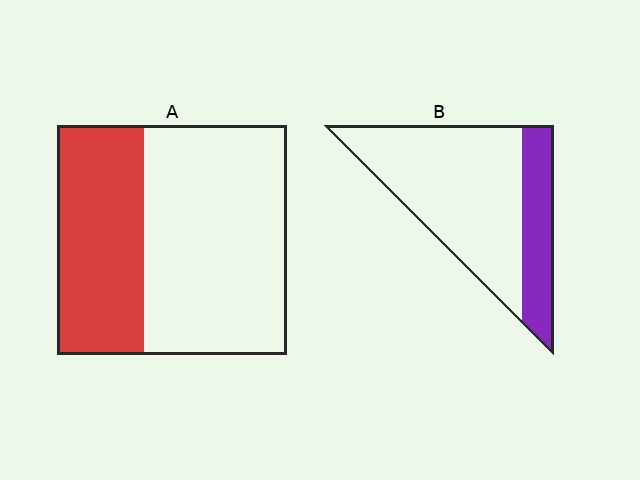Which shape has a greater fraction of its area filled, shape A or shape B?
Shape A.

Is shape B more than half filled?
No.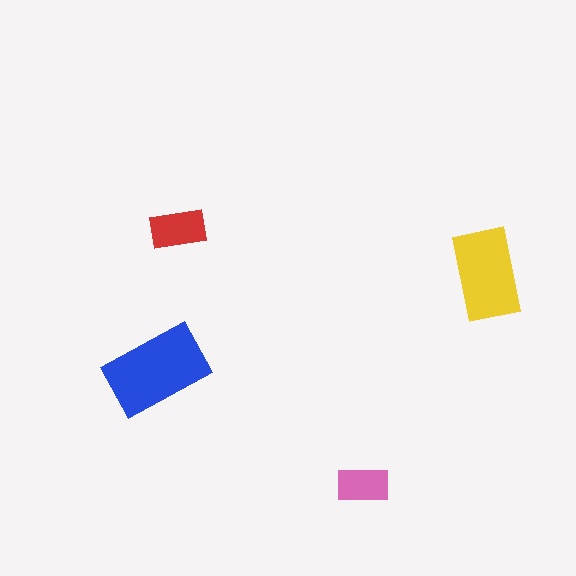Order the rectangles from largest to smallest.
the blue one, the yellow one, the red one, the pink one.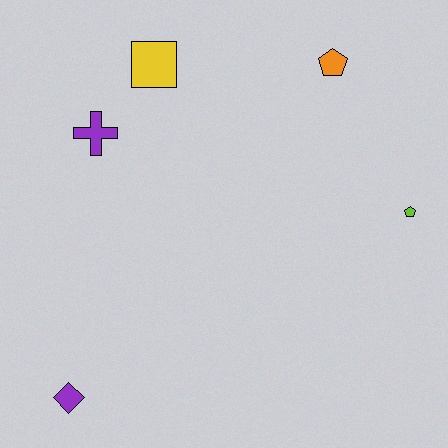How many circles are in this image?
There are no circles.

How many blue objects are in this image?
There are no blue objects.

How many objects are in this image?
There are 5 objects.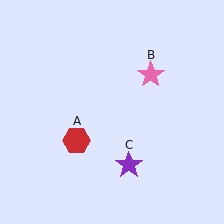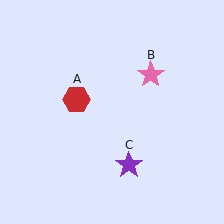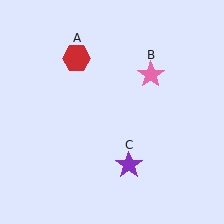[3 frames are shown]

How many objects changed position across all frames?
1 object changed position: red hexagon (object A).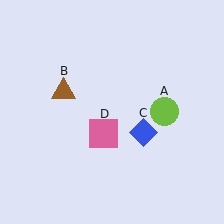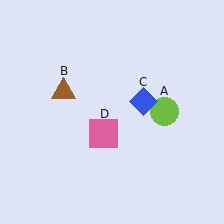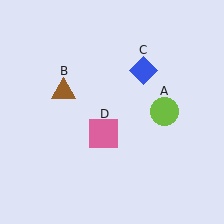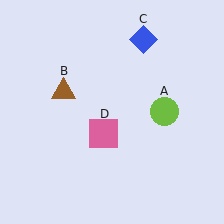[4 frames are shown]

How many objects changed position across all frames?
1 object changed position: blue diamond (object C).